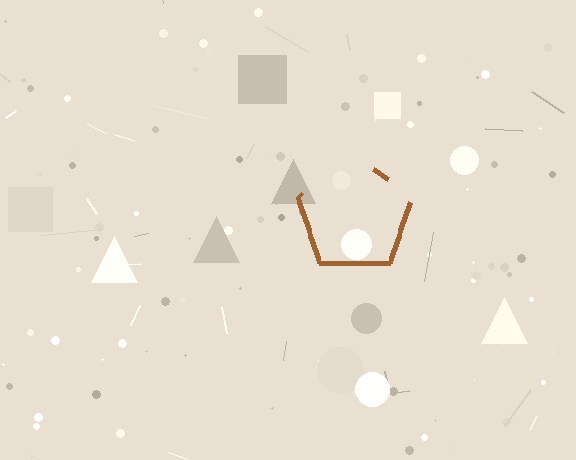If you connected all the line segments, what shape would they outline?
They would outline a pentagon.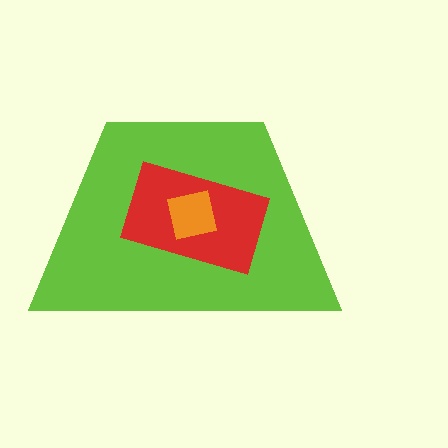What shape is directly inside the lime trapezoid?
The red rectangle.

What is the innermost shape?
The orange square.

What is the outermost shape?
The lime trapezoid.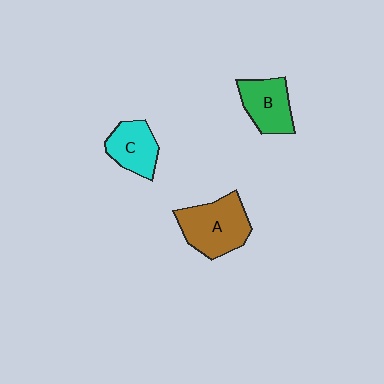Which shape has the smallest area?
Shape C (cyan).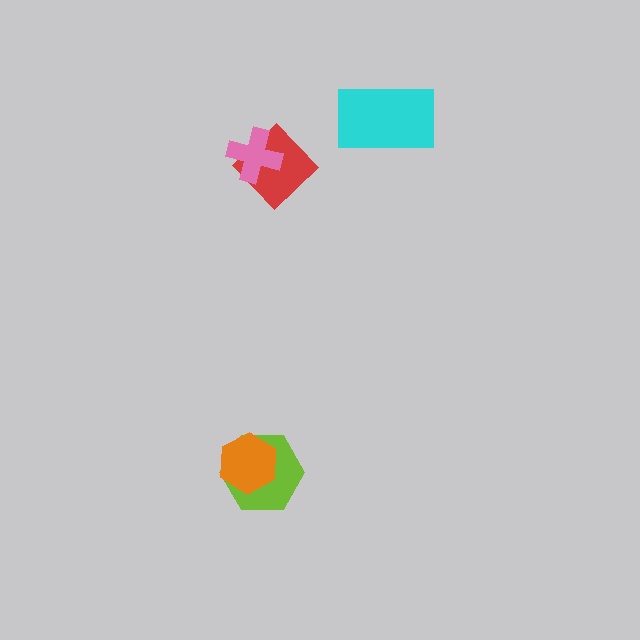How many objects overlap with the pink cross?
1 object overlaps with the pink cross.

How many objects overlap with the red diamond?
1 object overlaps with the red diamond.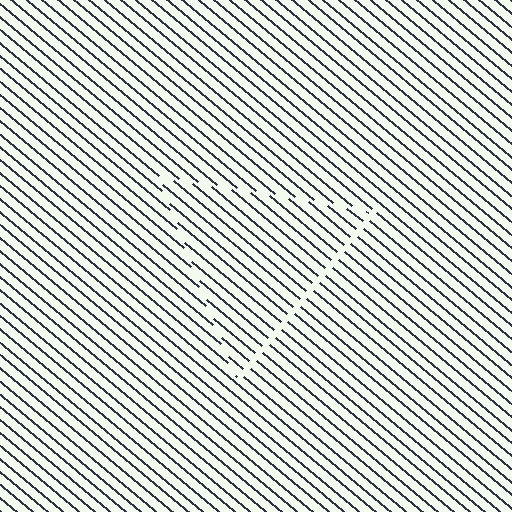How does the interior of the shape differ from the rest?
The interior of the shape contains the same grating, shifted by half a period — the contour is defined by the phase discontinuity where line-ends from the inner and outer gratings abut.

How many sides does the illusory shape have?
3 sides — the line-ends trace a triangle.